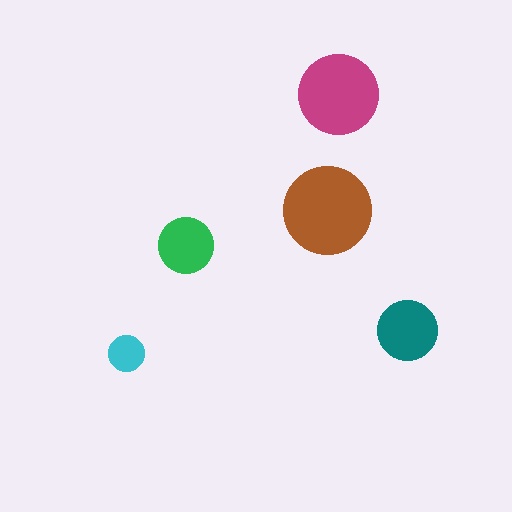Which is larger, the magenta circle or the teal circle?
The magenta one.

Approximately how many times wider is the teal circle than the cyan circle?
About 1.5 times wider.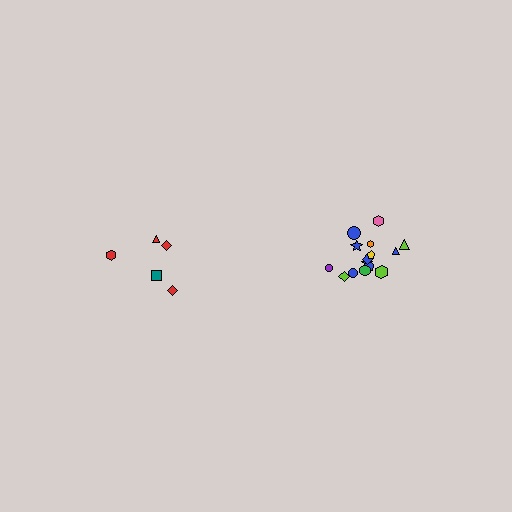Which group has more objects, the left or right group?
The right group.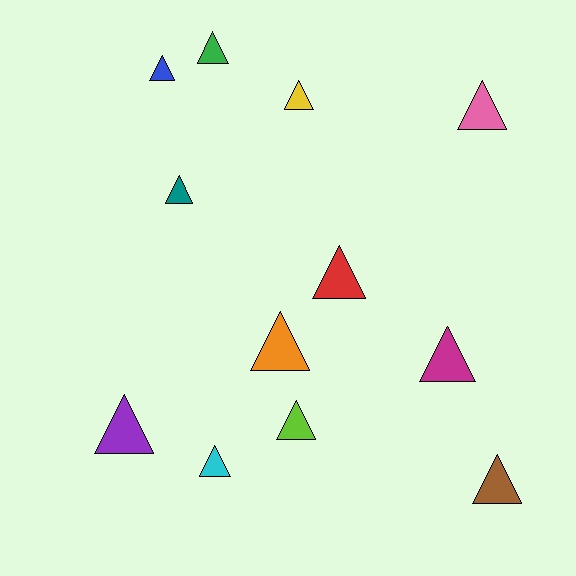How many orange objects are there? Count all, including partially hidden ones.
There is 1 orange object.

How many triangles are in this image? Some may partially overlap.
There are 12 triangles.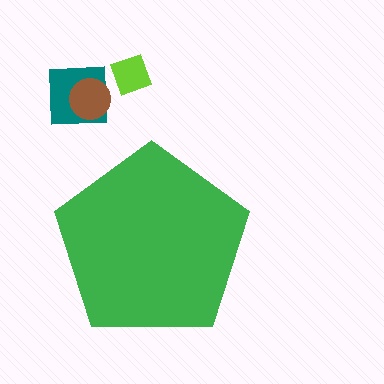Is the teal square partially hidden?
No, the teal square is fully visible.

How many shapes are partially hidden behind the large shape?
0 shapes are partially hidden.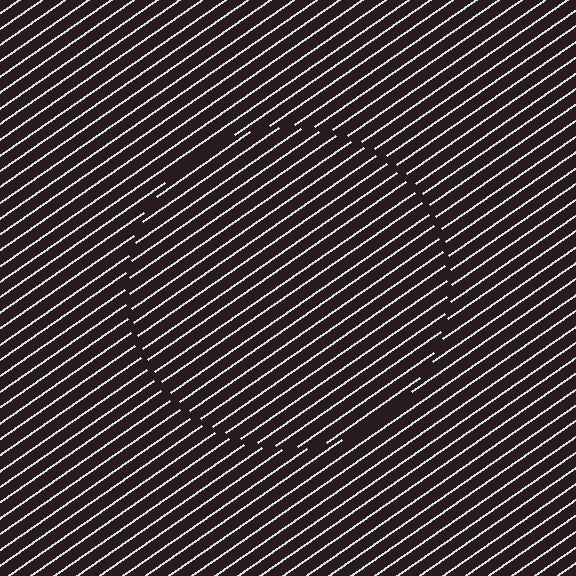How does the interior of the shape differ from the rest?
The interior of the shape contains the same grating, shifted by half a period — the contour is defined by the phase discontinuity where line-ends from the inner and outer gratings abut.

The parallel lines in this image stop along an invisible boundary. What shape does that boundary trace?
An illusory circle. The interior of the shape contains the same grating, shifted by half a period — the contour is defined by the phase discontinuity where line-ends from the inner and outer gratings abut.